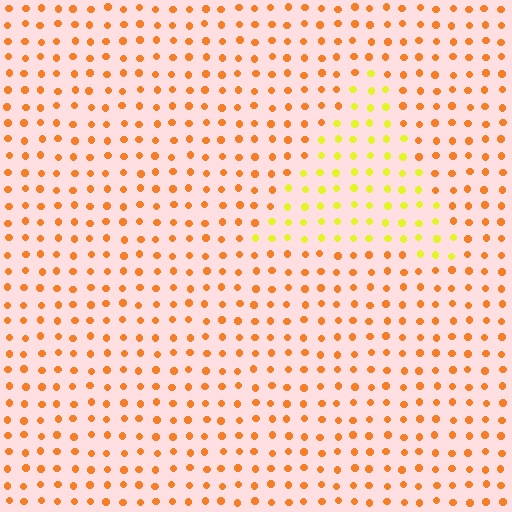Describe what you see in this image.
The image is filled with small orange elements in a uniform arrangement. A triangle-shaped region is visible where the elements are tinted to a slightly different hue, forming a subtle color boundary.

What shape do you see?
I see a triangle.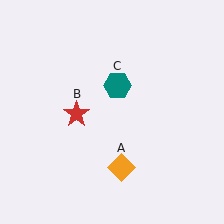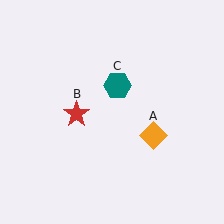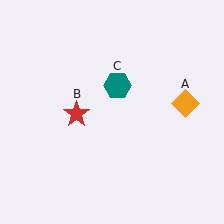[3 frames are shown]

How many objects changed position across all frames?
1 object changed position: orange diamond (object A).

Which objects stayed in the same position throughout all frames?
Red star (object B) and teal hexagon (object C) remained stationary.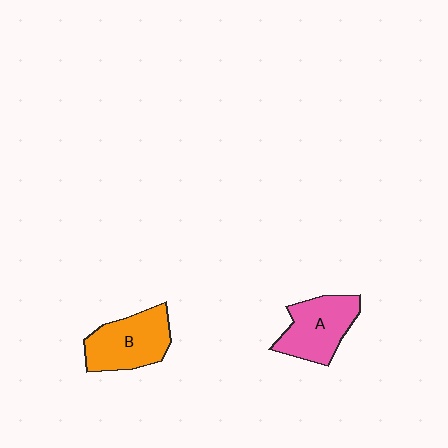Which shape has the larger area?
Shape B (orange).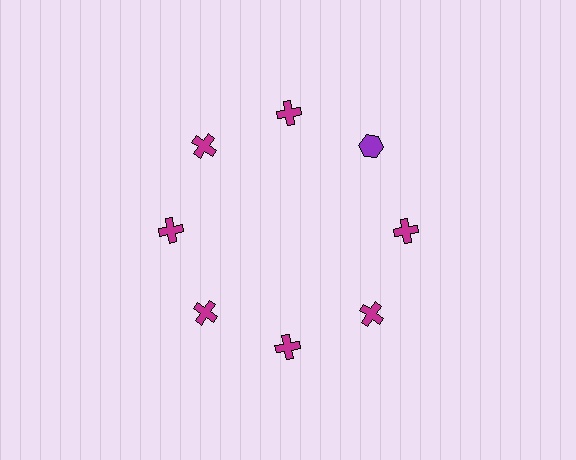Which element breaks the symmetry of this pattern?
The purple hexagon at roughly the 2 o'clock position breaks the symmetry. All other shapes are magenta crosses.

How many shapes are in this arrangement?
There are 8 shapes arranged in a ring pattern.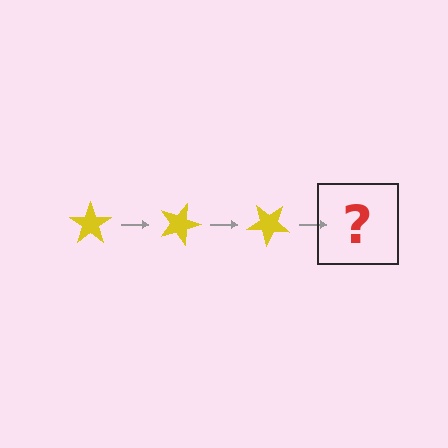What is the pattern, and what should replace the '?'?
The pattern is that the star rotates 20 degrees each step. The '?' should be a yellow star rotated 60 degrees.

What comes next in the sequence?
The next element should be a yellow star rotated 60 degrees.